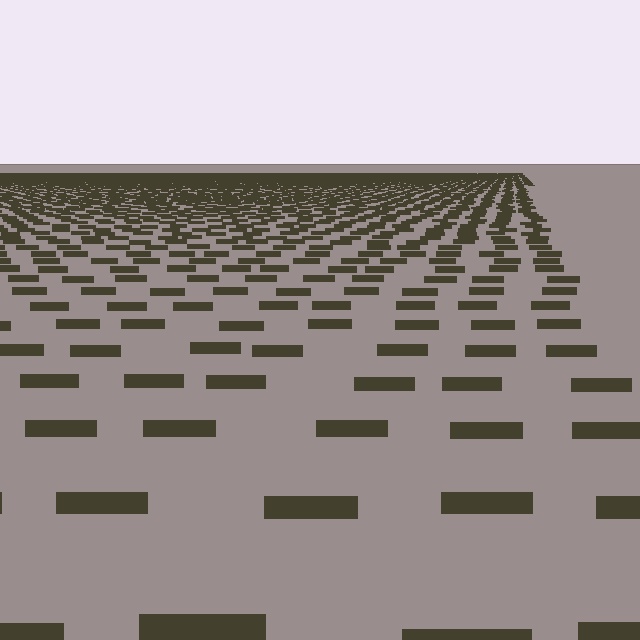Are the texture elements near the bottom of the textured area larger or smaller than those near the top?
Larger. Near the bottom, elements are closer to the viewer and appear at a bigger on-screen size.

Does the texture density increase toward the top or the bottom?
Density increases toward the top.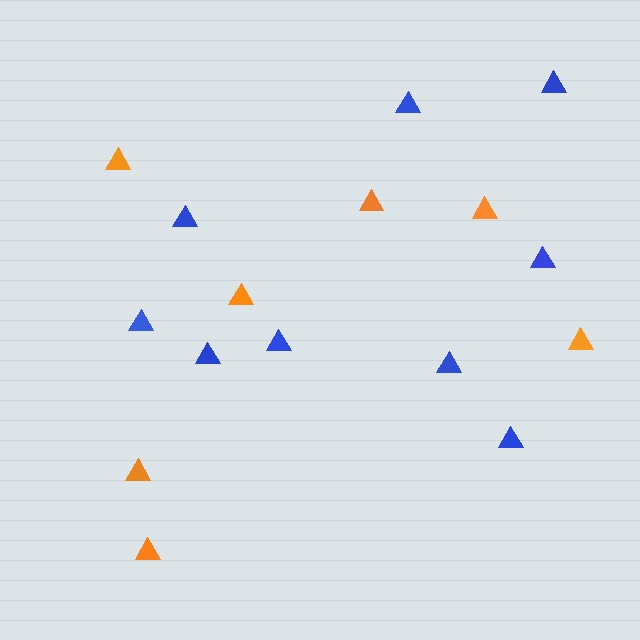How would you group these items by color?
There are 2 groups: one group of blue triangles (9) and one group of orange triangles (7).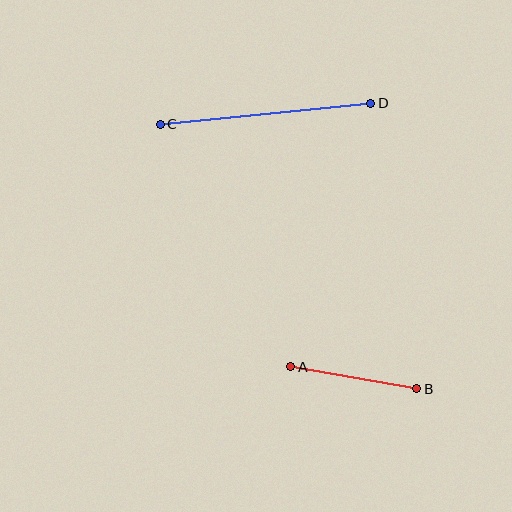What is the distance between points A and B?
The distance is approximately 128 pixels.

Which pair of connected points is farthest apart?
Points C and D are farthest apart.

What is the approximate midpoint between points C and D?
The midpoint is at approximately (266, 114) pixels.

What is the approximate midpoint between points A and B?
The midpoint is at approximately (354, 378) pixels.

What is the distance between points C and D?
The distance is approximately 212 pixels.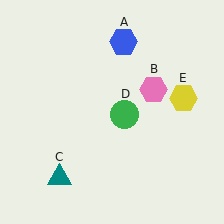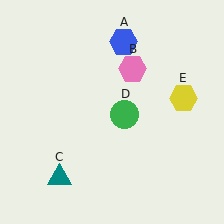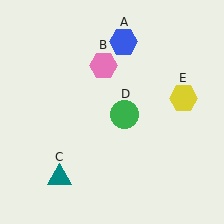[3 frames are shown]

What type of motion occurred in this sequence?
The pink hexagon (object B) rotated counterclockwise around the center of the scene.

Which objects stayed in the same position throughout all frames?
Blue hexagon (object A) and teal triangle (object C) and green circle (object D) and yellow hexagon (object E) remained stationary.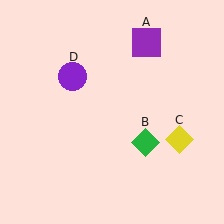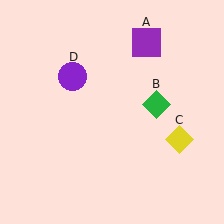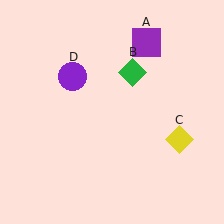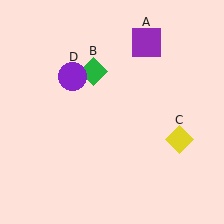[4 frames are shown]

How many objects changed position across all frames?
1 object changed position: green diamond (object B).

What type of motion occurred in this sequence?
The green diamond (object B) rotated counterclockwise around the center of the scene.